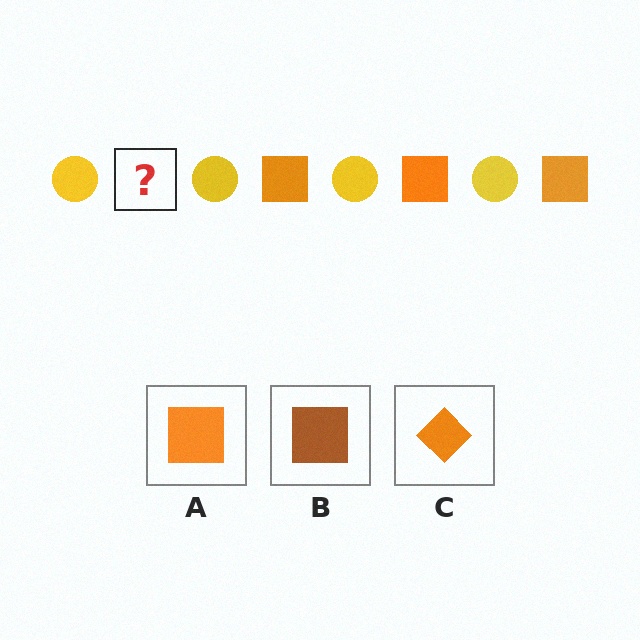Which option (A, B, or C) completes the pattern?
A.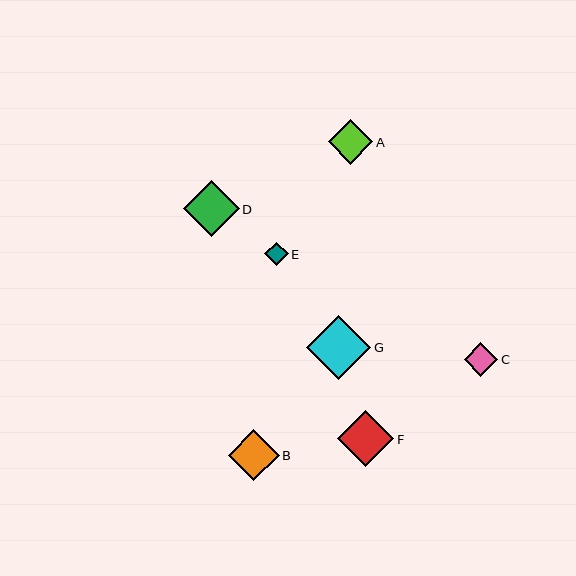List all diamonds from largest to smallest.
From largest to smallest: G, F, D, B, A, C, E.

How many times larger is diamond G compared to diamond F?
Diamond G is approximately 1.1 times the size of diamond F.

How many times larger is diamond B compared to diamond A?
Diamond B is approximately 1.2 times the size of diamond A.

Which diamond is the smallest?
Diamond E is the smallest with a size of approximately 24 pixels.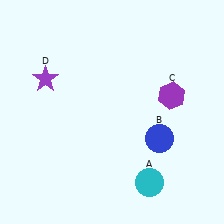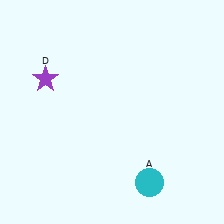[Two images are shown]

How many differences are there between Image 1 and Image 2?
There are 2 differences between the two images.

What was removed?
The purple hexagon (C), the blue circle (B) were removed in Image 2.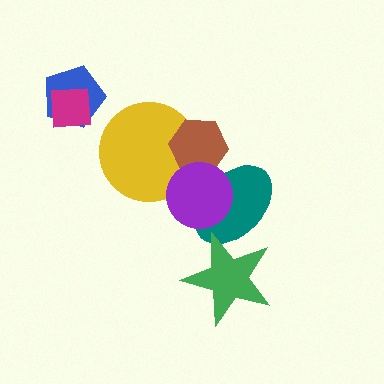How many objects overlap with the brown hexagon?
3 objects overlap with the brown hexagon.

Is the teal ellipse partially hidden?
Yes, it is partially covered by another shape.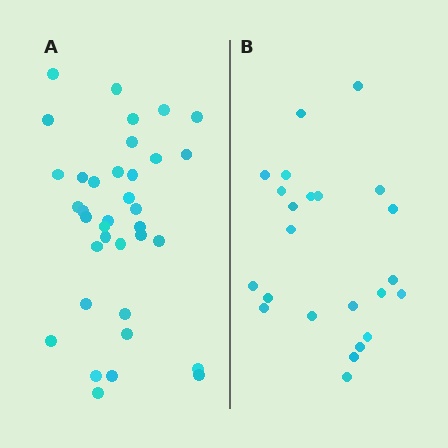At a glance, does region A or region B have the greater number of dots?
Region A (the left region) has more dots.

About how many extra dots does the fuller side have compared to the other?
Region A has approximately 15 more dots than region B.